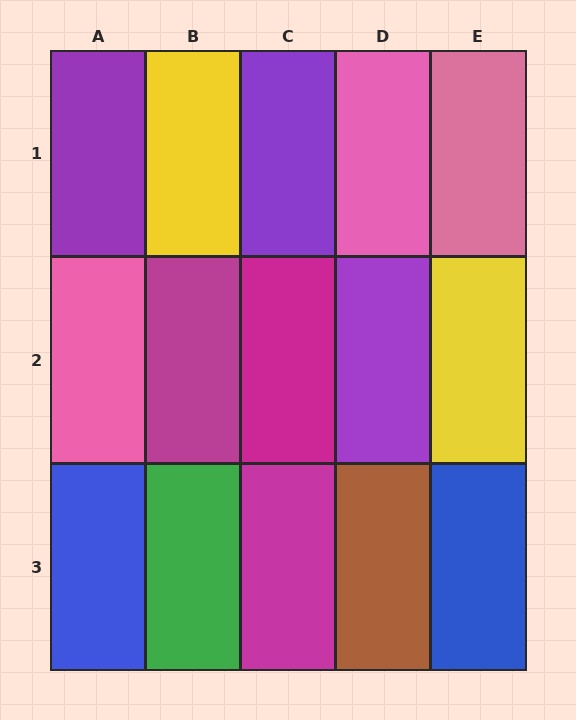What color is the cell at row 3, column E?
Blue.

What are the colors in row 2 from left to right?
Pink, magenta, magenta, purple, yellow.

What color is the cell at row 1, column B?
Yellow.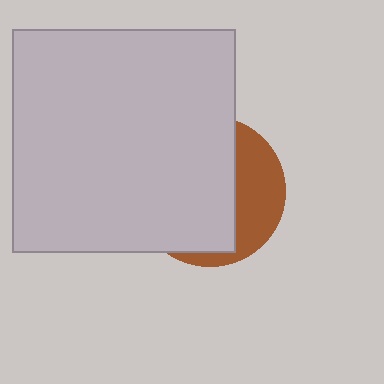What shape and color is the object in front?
The object in front is a light gray square.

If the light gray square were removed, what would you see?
You would see the complete brown circle.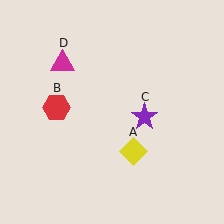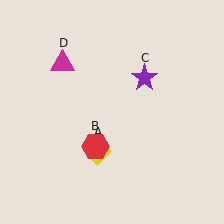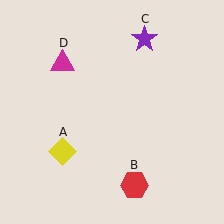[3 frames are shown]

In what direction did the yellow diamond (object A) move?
The yellow diamond (object A) moved left.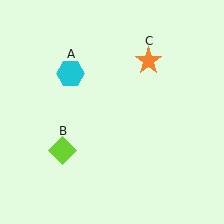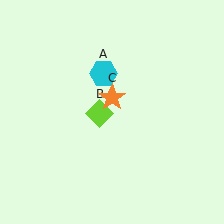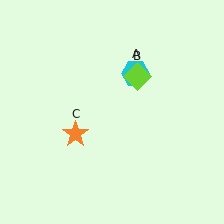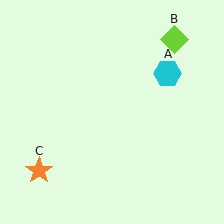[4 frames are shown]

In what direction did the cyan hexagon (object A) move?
The cyan hexagon (object A) moved right.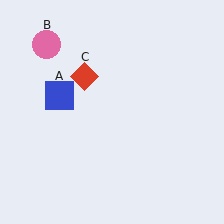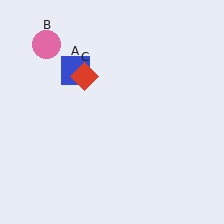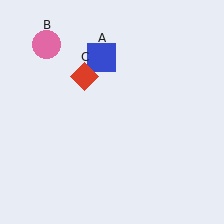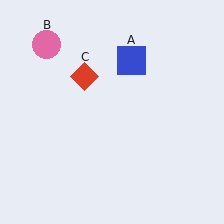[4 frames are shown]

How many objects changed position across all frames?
1 object changed position: blue square (object A).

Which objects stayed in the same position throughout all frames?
Pink circle (object B) and red diamond (object C) remained stationary.